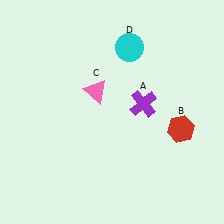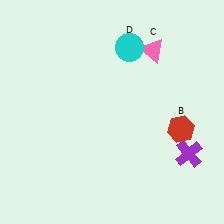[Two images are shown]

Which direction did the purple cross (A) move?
The purple cross (A) moved down.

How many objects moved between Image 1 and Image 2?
2 objects moved between the two images.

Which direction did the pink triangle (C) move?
The pink triangle (C) moved right.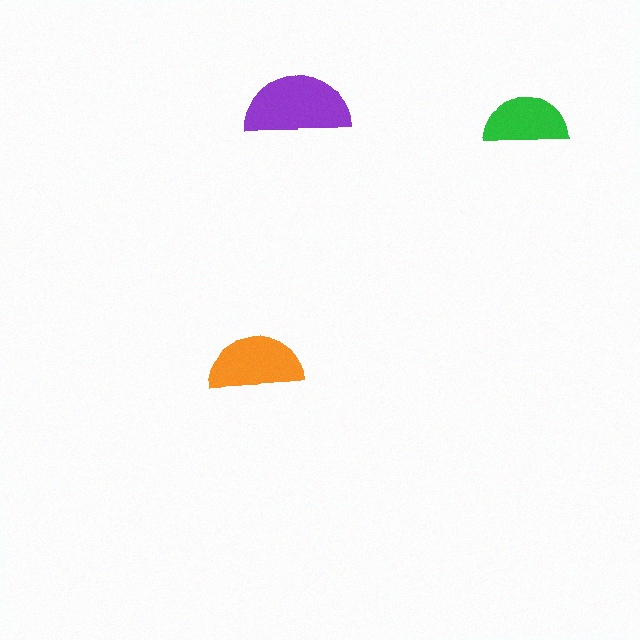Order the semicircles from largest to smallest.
the purple one, the orange one, the green one.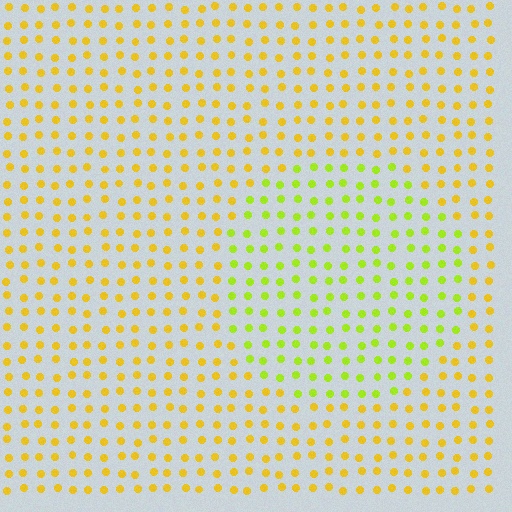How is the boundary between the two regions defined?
The boundary is defined purely by a slight shift in hue (about 34 degrees). Spacing, size, and orientation are identical on both sides.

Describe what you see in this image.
The image is filled with small yellow elements in a uniform arrangement. A circle-shaped region is visible where the elements are tinted to a slightly different hue, forming a subtle color boundary.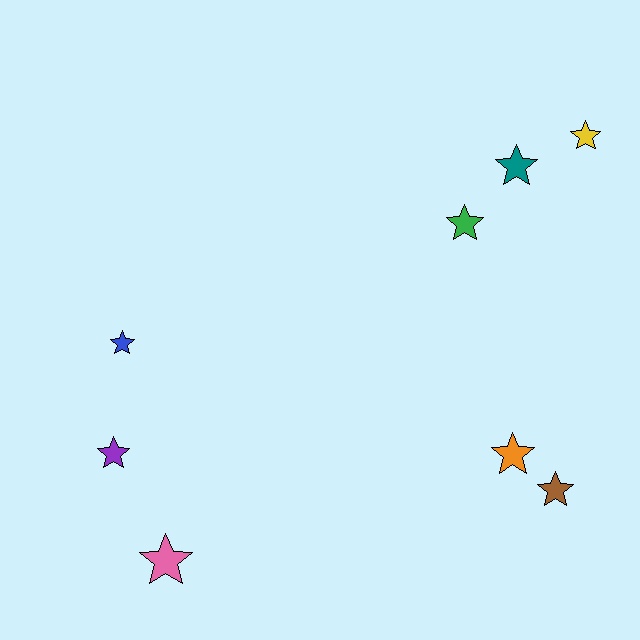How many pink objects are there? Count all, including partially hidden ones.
There is 1 pink object.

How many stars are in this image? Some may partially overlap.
There are 8 stars.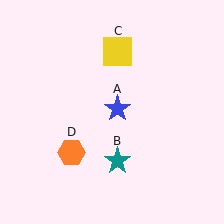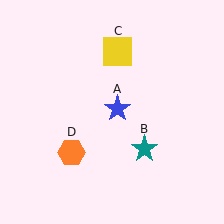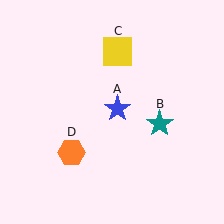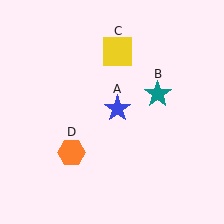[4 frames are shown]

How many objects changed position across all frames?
1 object changed position: teal star (object B).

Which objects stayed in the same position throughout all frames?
Blue star (object A) and yellow square (object C) and orange hexagon (object D) remained stationary.